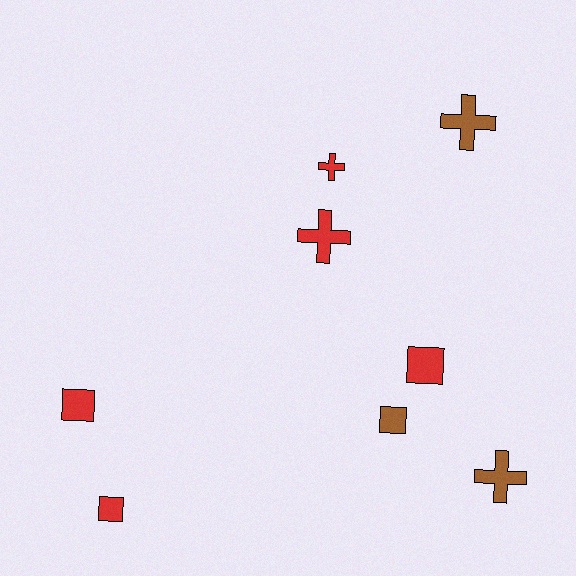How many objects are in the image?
There are 8 objects.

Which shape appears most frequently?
Square, with 4 objects.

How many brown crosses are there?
There are 2 brown crosses.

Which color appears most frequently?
Red, with 5 objects.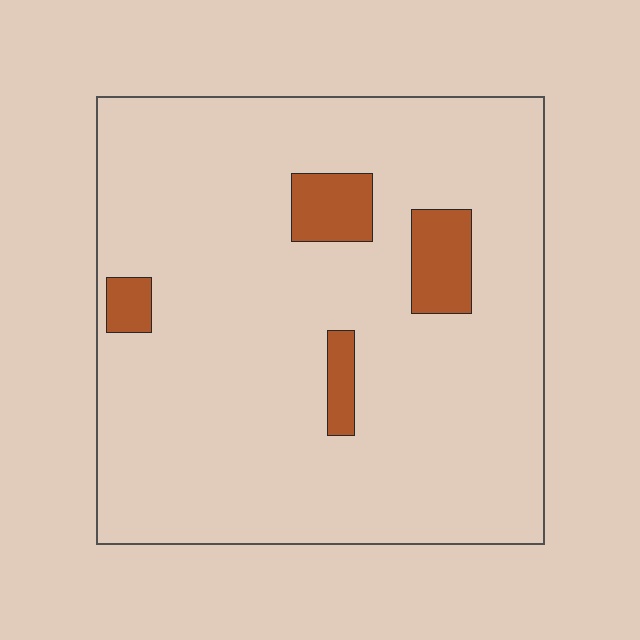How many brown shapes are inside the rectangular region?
4.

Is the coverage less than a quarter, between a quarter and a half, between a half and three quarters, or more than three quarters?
Less than a quarter.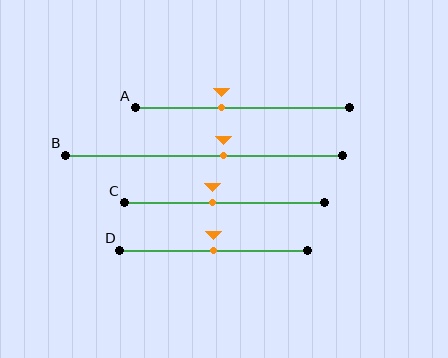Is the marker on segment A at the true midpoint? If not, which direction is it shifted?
No, the marker on segment A is shifted to the left by about 10% of the segment length.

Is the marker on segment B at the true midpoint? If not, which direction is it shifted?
No, the marker on segment B is shifted to the right by about 7% of the segment length.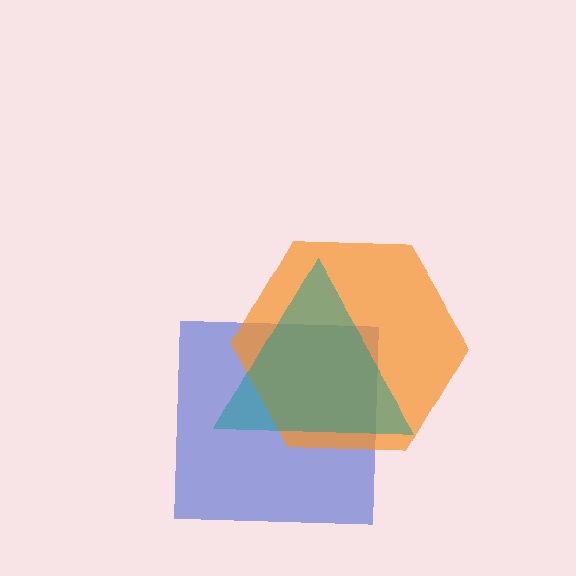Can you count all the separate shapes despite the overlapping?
Yes, there are 3 separate shapes.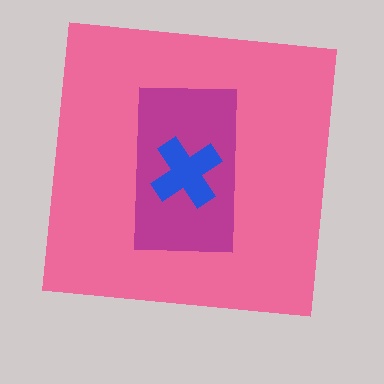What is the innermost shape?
The blue cross.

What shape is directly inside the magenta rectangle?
The blue cross.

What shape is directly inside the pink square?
The magenta rectangle.